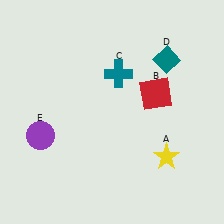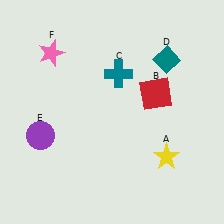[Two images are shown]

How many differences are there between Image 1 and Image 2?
There is 1 difference between the two images.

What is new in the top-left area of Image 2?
A pink star (F) was added in the top-left area of Image 2.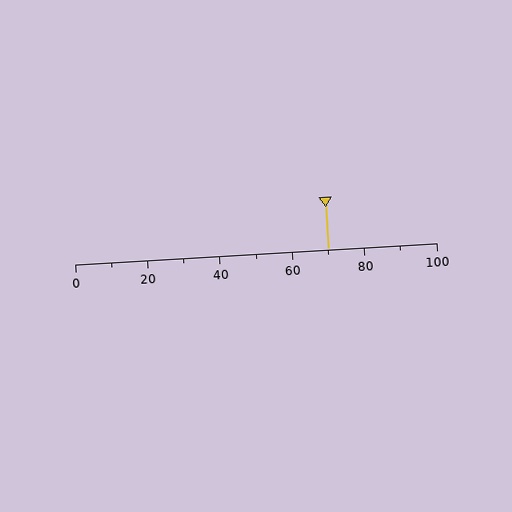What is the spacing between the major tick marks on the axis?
The major ticks are spaced 20 apart.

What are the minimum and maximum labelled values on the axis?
The axis runs from 0 to 100.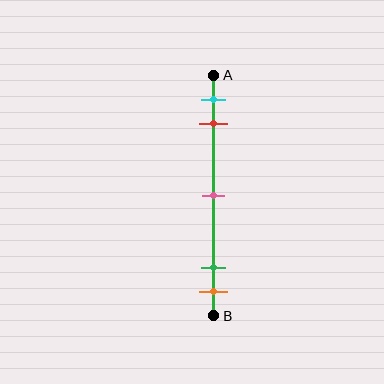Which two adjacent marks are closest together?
The green and orange marks are the closest adjacent pair.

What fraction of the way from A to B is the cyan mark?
The cyan mark is approximately 10% (0.1) of the way from A to B.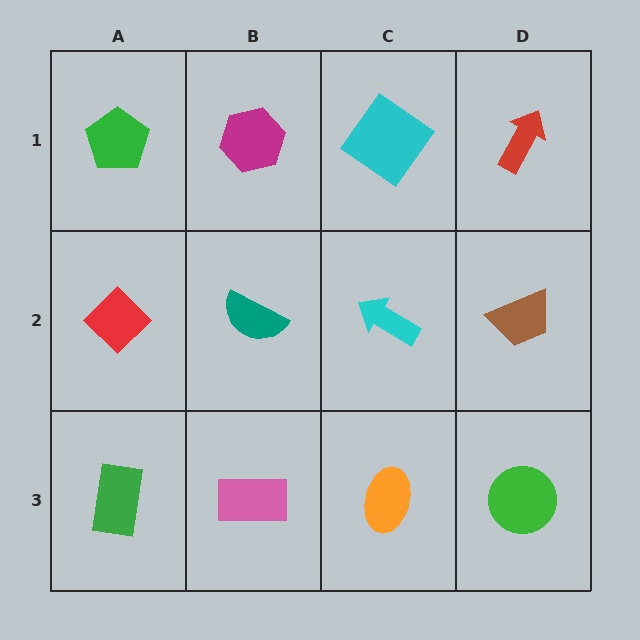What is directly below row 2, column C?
An orange ellipse.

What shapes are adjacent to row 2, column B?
A magenta hexagon (row 1, column B), a pink rectangle (row 3, column B), a red diamond (row 2, column A), a cyan arrow (row 2, column C).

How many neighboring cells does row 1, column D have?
2.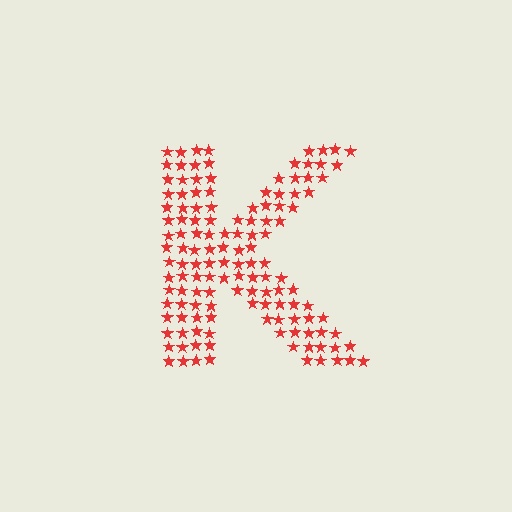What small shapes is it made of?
It is made of small stars.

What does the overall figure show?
The overall figure shows the letter K.